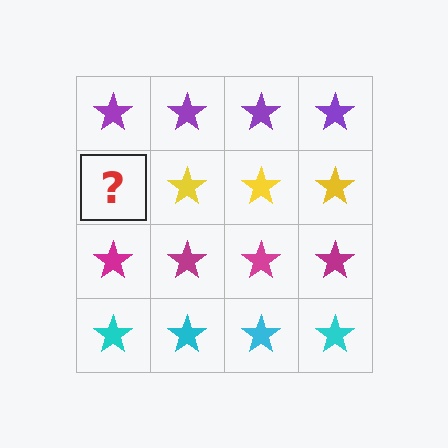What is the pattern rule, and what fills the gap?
The rule is that each row has a consistent color. The gap should be filled with a yellow star.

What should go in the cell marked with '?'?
The missing cell should contain a yellow star.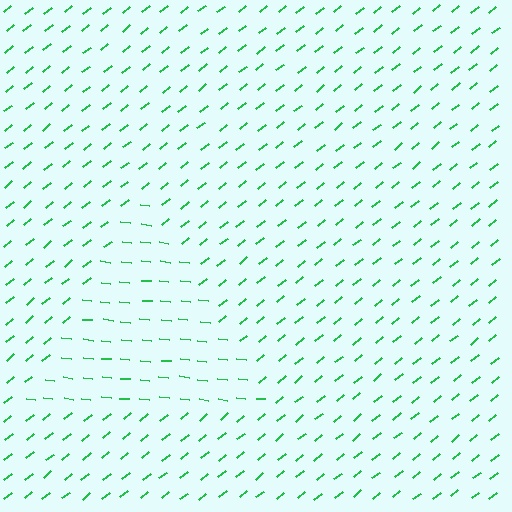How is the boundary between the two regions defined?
The boundary is defined purely by a change in line orientation (approximately 45 degrees difference). All lines are the same color and thickness.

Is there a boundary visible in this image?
Yes, there is a texture boundary formed by a change in line orientation.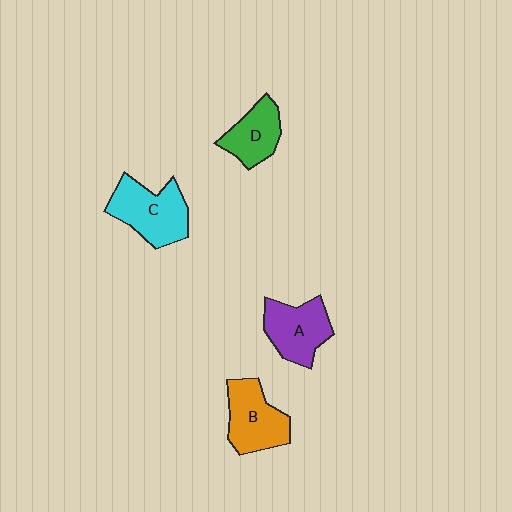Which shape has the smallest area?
Shape D (green).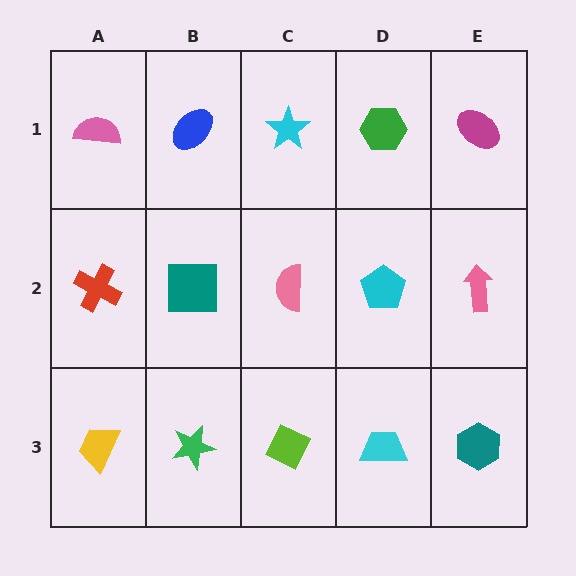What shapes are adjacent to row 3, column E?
A pink arrow (row 2, column E), a cyan trapezoid (row 3, column D).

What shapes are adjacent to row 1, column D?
A cyan pentagon (row 2, column D), a cyan star (row 1, column C), a magenta ellipse (row 1, column E).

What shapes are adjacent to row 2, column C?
A cyan star (row 1, column C), a lime diamond (row 3, column C), a teal square (row 2, column B), a cyan pentagon (row 2, column D).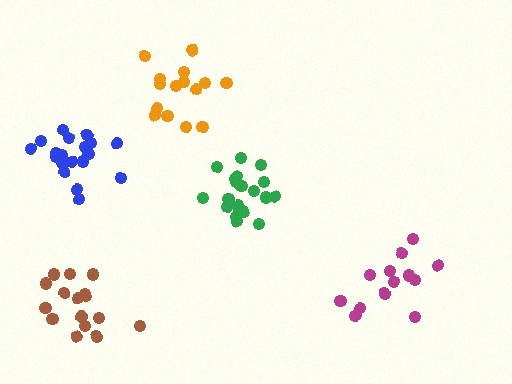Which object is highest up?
The orange cluster is topmost.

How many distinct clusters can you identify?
There are 5 distinct clusters.